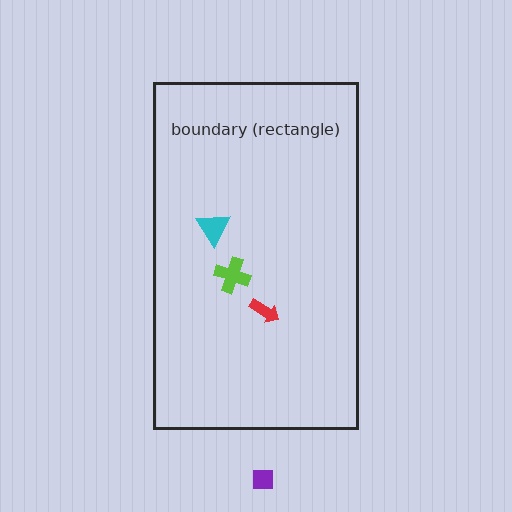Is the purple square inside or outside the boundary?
Outside.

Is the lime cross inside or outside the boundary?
Inside.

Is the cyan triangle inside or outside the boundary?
Inside.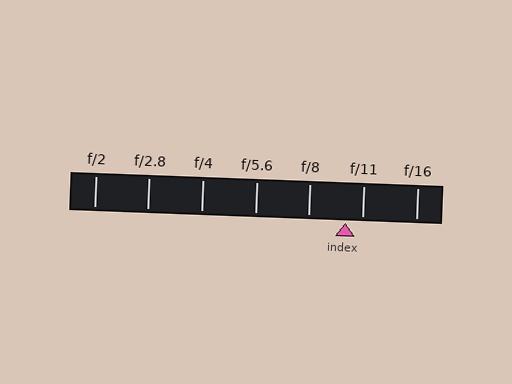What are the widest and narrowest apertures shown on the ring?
The widest aperture shown is f/2 and the narrowest is f/16.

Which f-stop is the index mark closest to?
The index mark is closest to f/11.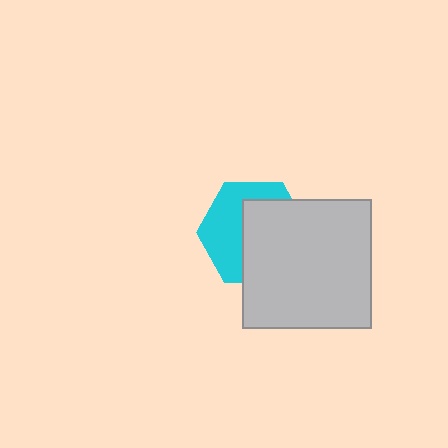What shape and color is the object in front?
The object in front is a light gray square.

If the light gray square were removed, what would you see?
You would see the complete cyan hexagon.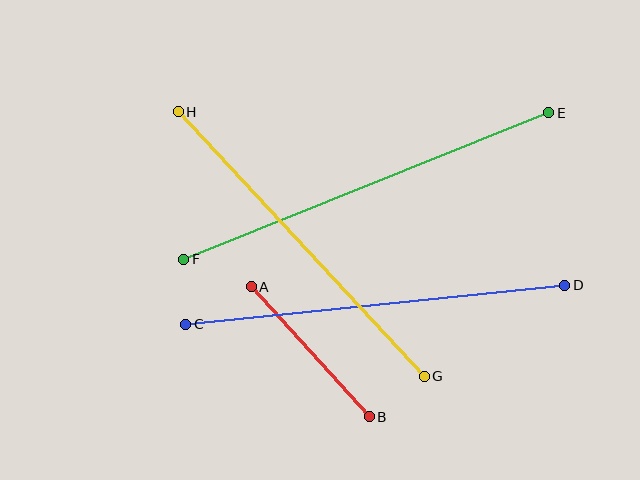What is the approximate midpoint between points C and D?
The midpoint is at approximately (375, 305) pixels.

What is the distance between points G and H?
The distance is approximately 361 pixels.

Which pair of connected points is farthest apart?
Points E and F are farthest apart.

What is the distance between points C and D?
The distance is approximately 381 pixels.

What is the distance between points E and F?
The distance is approximately 393 pixels.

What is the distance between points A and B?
The distance is approximately 176 pixels.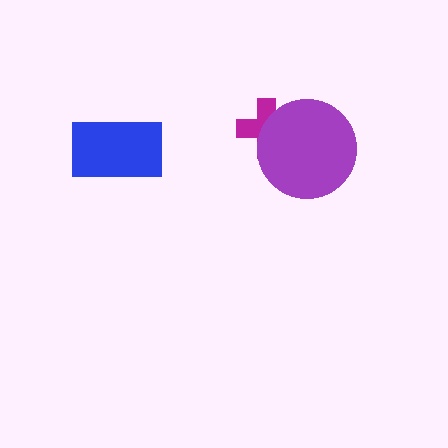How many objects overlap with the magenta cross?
1 object overlaps with the magenta cross.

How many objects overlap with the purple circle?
1 object overlaps with the purple circle.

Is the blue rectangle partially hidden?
No, no other shape covers it.